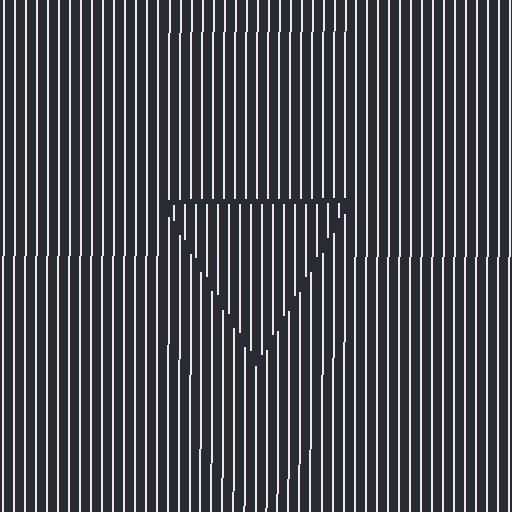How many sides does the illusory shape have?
3 sides — the line-ends trace a triangle.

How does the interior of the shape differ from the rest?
The interior of the shape contains the same grating, shifted by half a period — the contour is defined by the phase discontinuity where line-ends from the inner and outer gratings abut.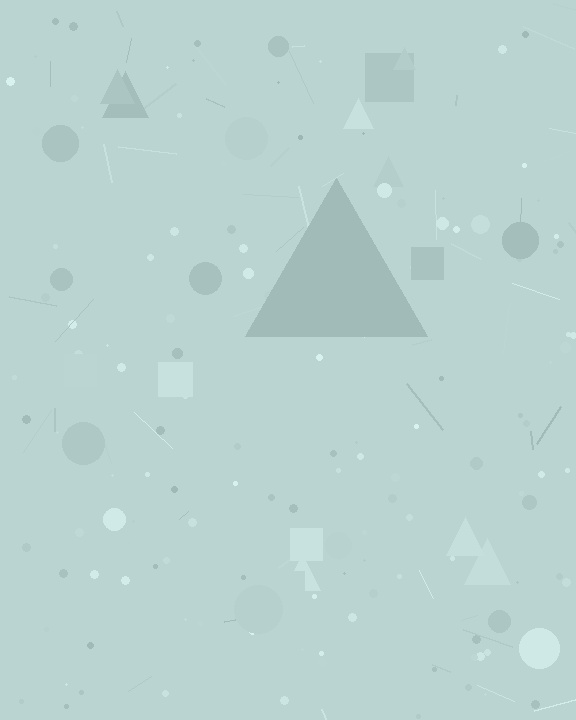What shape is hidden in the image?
A triangle is hidden in the image.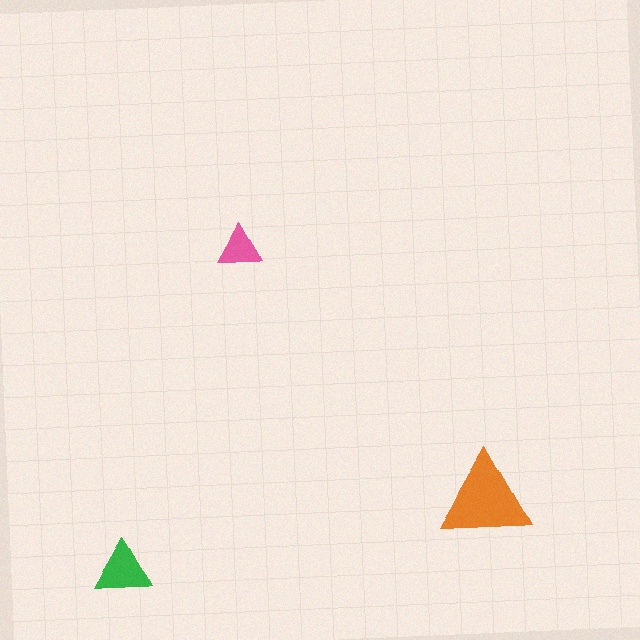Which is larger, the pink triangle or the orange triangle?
The orange one.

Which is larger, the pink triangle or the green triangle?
The green one.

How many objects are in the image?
There are 3 objects in the image.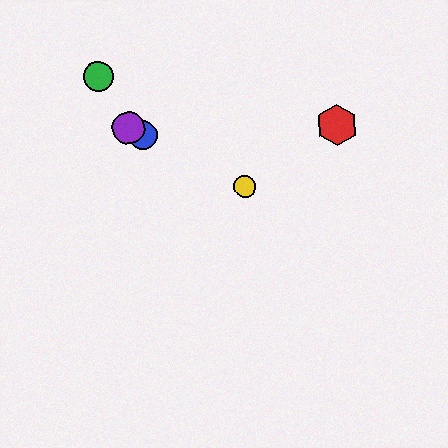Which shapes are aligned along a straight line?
The blue circle, the yellow circle, the purple circle are aligned along a straight line.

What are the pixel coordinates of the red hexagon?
The red hexagon is at (337, 125).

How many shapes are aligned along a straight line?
3 shapes (the blue circle, the yellow circle, the purple circle) are aligned along a straight line.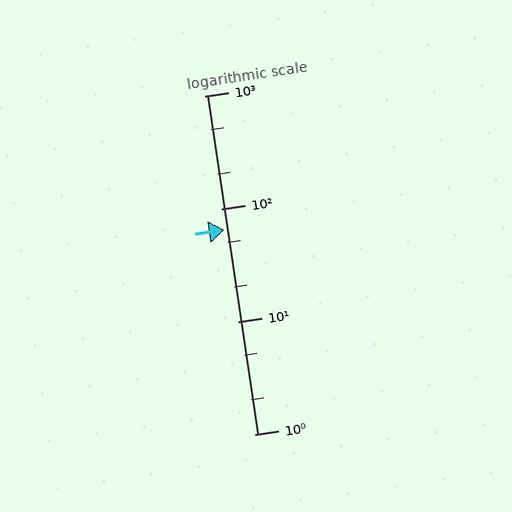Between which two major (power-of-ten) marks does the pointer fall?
The pointer is between 10 and 100.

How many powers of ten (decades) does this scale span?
The scale spans 3 decades, from 1 to 1000.